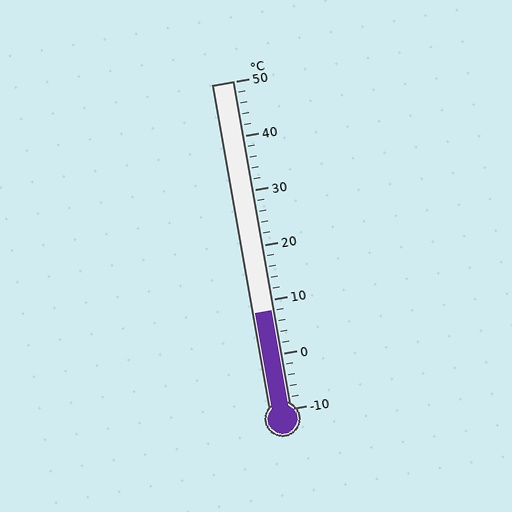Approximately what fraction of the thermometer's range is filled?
The thermometer is filled to approximately 30% of its range.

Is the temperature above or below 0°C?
The temperature is above 0°C.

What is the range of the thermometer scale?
The thermometer scale ranges from -10°C to 50°C.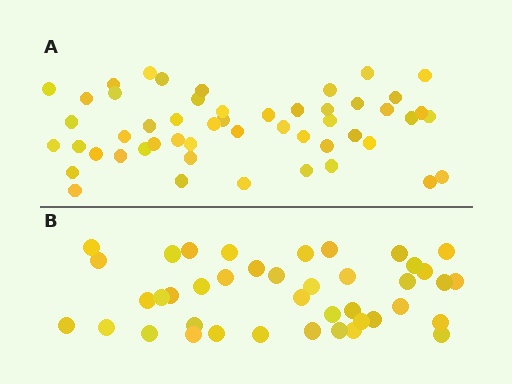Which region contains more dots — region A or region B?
Region A (the top region) has more dots.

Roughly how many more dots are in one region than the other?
Region A has roughly 10 or so more dots than region B.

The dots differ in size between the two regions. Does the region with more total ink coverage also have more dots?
No. Region B has more total ink coverage because its dots are larger, but region A actually contains more individual dots. Total area can be misleading — the number of items is what matters here.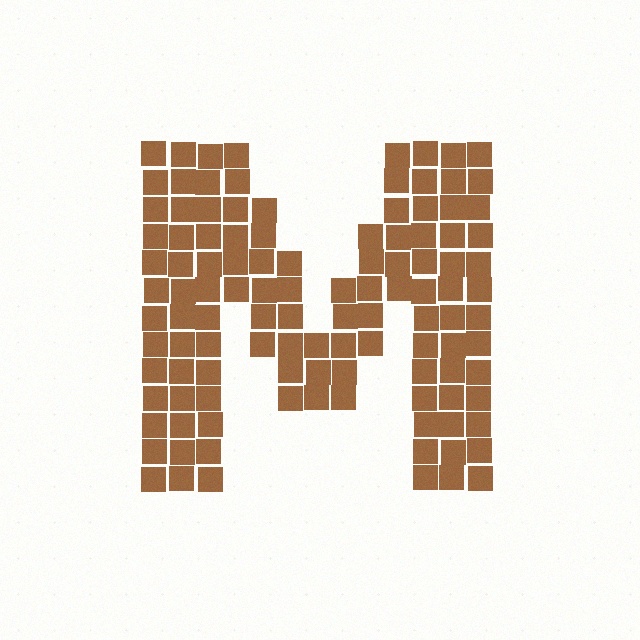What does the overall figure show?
The overall figure shows the letter M.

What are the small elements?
The small elements are squares.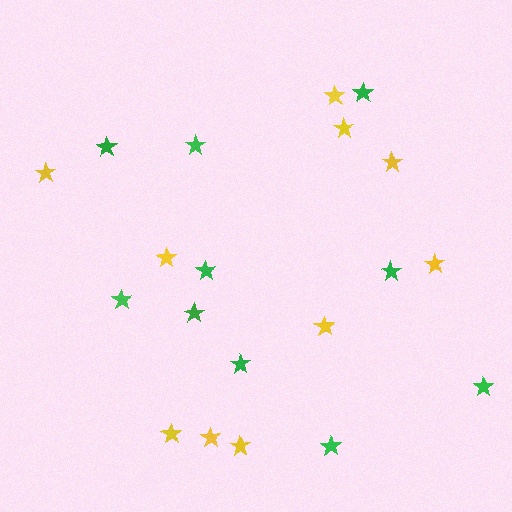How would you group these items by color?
There are 2 groups: one group of green stars (10) and one group of yellow stars (10).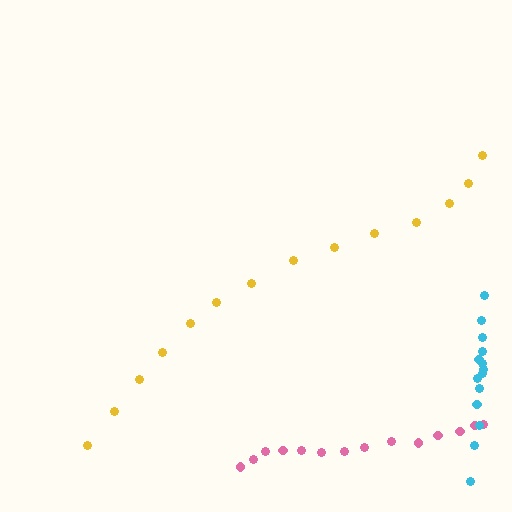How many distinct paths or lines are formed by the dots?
There are 3 distinct paths.